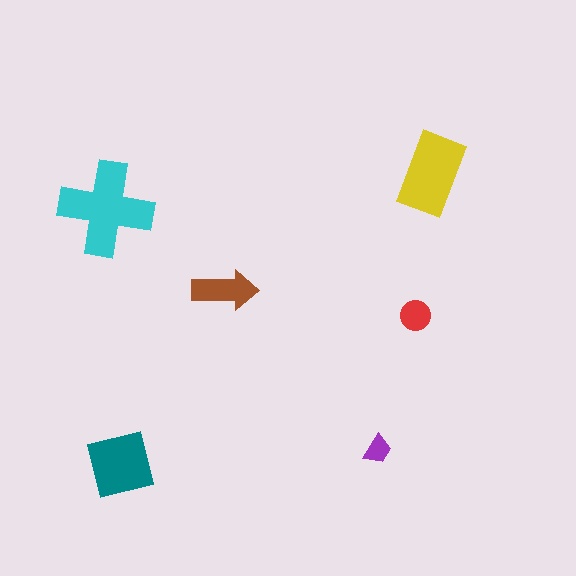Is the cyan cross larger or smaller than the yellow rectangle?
Larger.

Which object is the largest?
The cyan cross.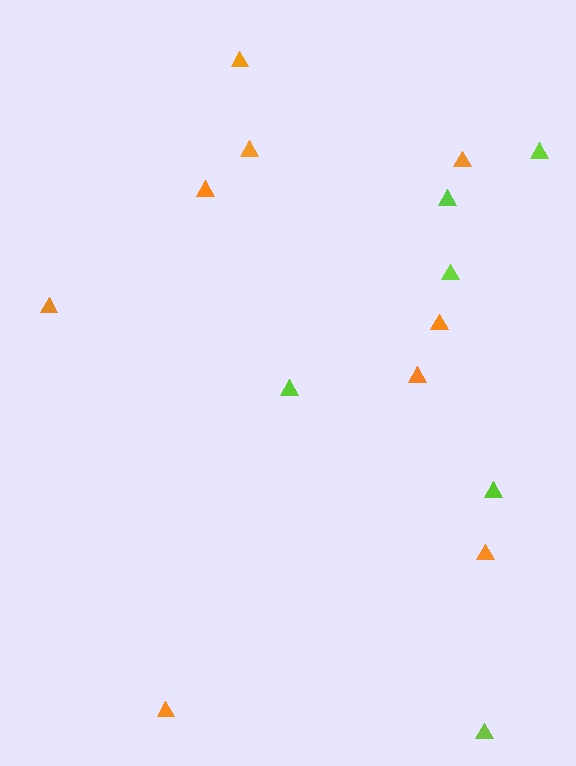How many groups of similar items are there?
There are 2 groups: one group of lime triangles (6) and one group of orange triangles (9).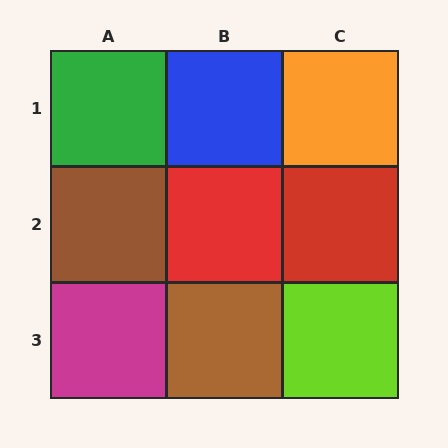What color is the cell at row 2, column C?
Red.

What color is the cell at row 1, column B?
Blue.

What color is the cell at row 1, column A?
Green.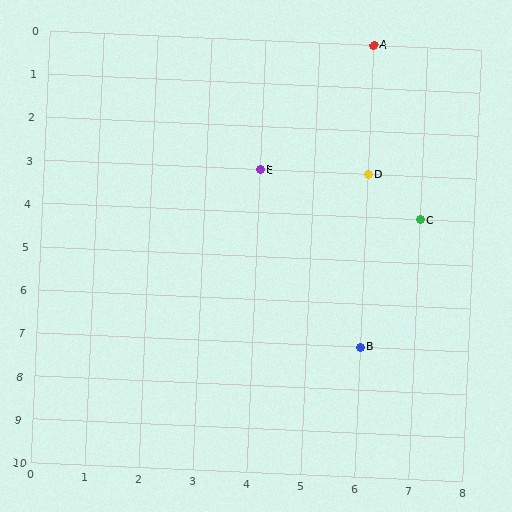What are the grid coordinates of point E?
Point E is at grid coordinates (4, 3).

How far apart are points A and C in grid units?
Points A and C are 1 column and 4 rows apart (about 4.1 grid units diagonally).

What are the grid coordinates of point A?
Point A is at grid coordinates (6, 0).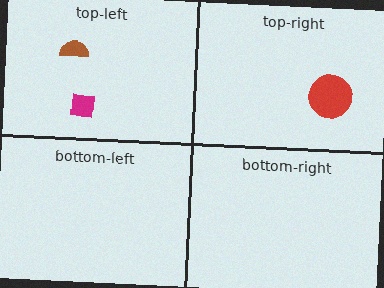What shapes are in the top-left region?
The magenta square, the brown semicircle.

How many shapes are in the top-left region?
2.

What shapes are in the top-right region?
The red circle.